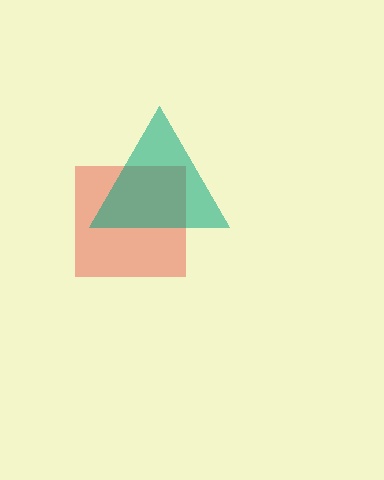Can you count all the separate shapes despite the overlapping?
Yes, there are 2 separate shapes.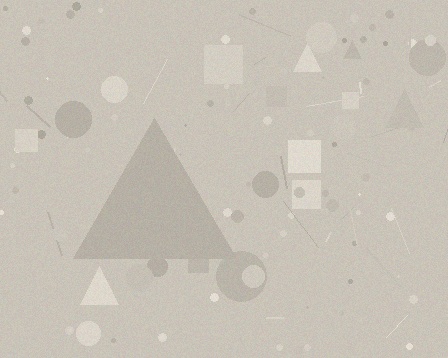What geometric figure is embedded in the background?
A triangle is embedded in the background.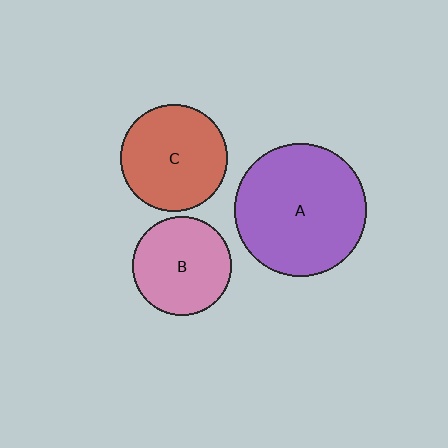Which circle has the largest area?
Circle A (purple).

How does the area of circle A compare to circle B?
Approximately 1.8 times.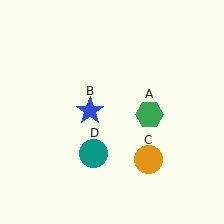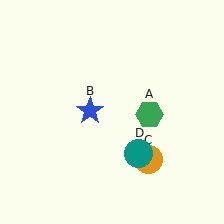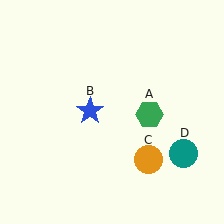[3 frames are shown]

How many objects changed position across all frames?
1 object changed position: teal circle (object D).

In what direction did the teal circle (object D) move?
The teal circle (object D) moved right.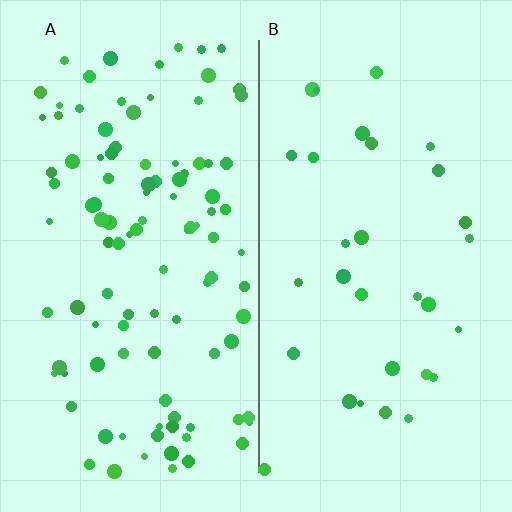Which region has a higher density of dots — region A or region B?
A (the left).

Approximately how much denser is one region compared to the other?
Approximately 3.5× — region A over region B.